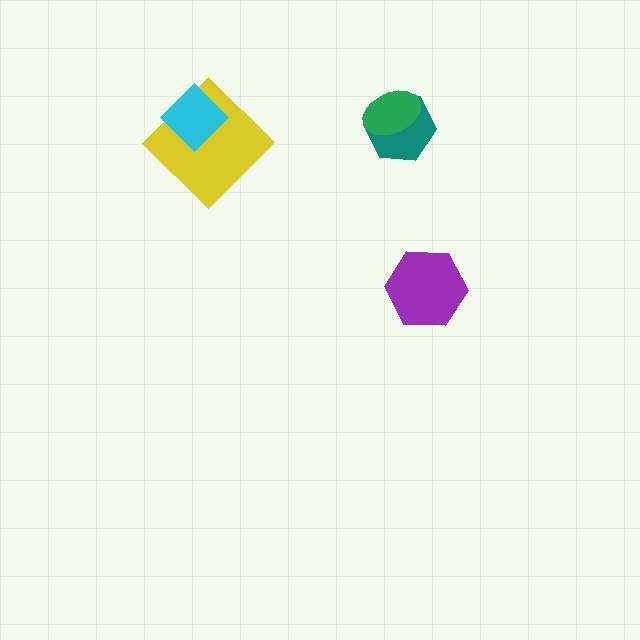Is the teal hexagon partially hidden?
Yes, it is partially covered by another shape.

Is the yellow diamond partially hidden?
Yes, it is partially covered by another shape.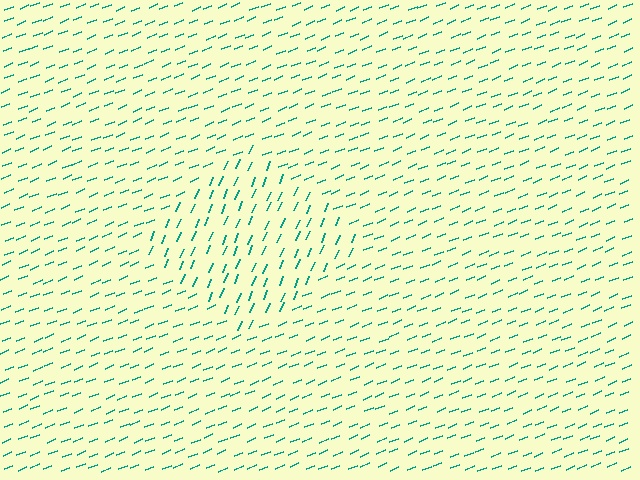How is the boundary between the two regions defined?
The boundary is defined purely by a change in line orientation (approximately 45 degrees difference). All lines are the same color and thickness.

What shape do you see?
I see a diamond.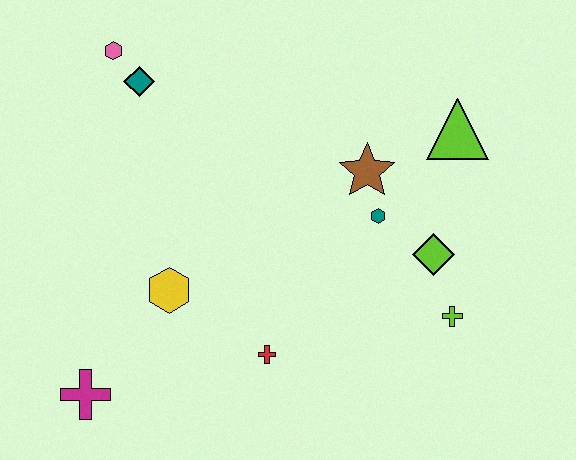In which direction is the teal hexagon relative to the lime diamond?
The teal hexagon is to the left of the lime diamond.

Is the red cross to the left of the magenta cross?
No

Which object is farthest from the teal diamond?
The lime cross is farthest from the teal diamond.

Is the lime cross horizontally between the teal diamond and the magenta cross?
No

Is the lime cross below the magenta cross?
No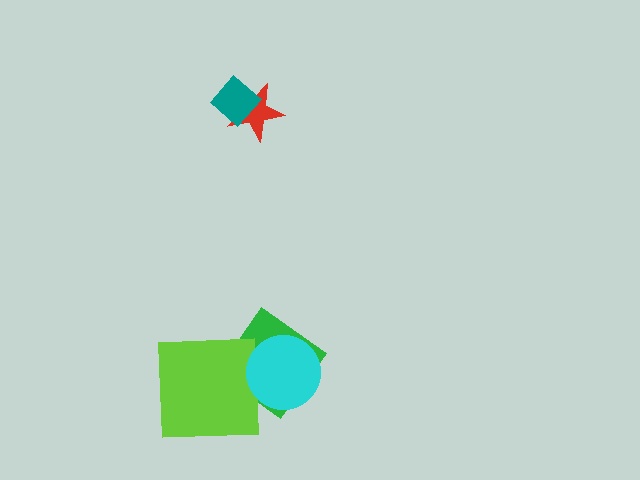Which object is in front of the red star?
The teal diamond is in front of the red star.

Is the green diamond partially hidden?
Yes, it is partially covered by another shape.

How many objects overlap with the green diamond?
2 objects overlap with the green diamond.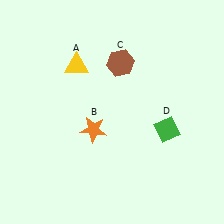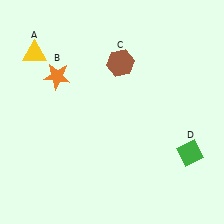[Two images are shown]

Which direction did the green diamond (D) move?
The green diamond (D) moved down.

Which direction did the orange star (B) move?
The orange star (B) moved up.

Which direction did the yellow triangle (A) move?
The yellow triangle (A) moved left.